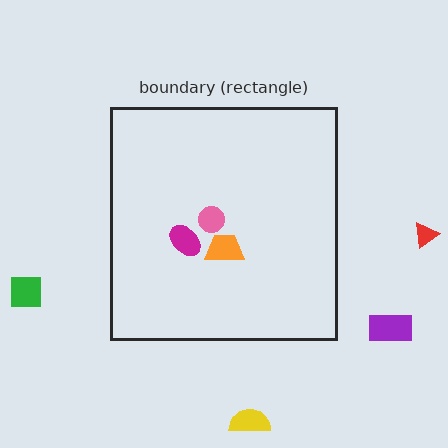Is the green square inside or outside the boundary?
Outside.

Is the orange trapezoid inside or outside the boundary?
Inside.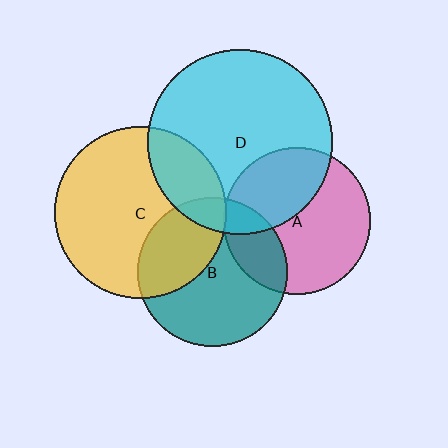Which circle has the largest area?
Circle D (cyan).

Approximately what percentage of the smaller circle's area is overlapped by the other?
Approximately 20%.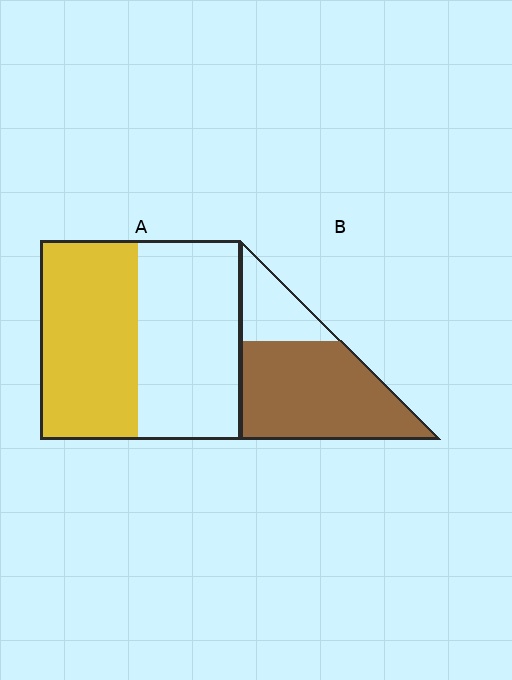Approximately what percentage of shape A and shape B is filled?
A is approximately 50% and B is approximately 75%.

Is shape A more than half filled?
Roughly half.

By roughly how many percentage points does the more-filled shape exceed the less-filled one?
By roughly 25 percentage points (B over A).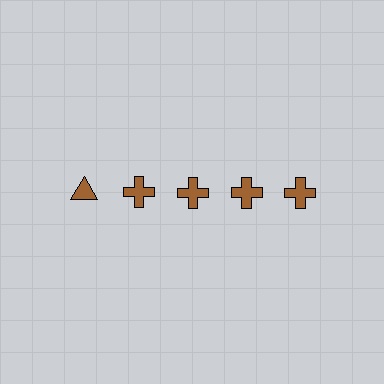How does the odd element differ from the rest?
It has a different shape: triangle instead of cross.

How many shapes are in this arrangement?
There are 5 shapes arranged in a grid pattern.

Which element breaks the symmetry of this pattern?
The brown triangle in the top row, leftmost column breaks the symmetry. All other shapes are brown crosses.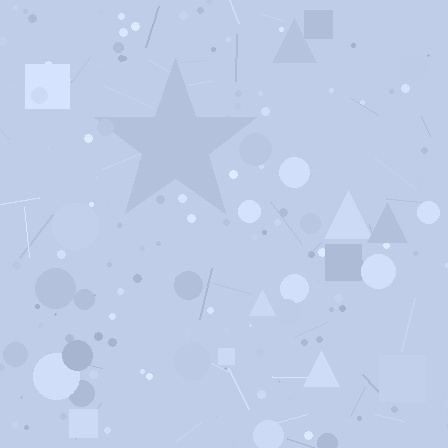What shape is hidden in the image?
A star is hidden in the image.